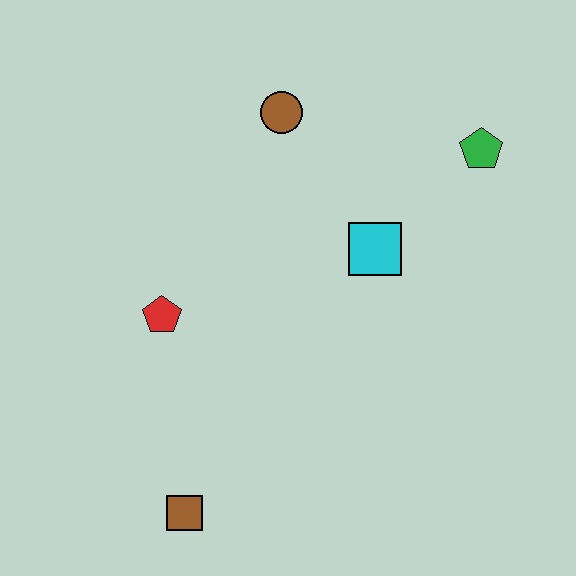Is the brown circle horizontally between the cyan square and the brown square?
Yes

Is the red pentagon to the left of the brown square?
Yes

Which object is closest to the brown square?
The red pentagon is closest to the brown square.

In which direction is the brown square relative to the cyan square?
The brown square is below the cyan square.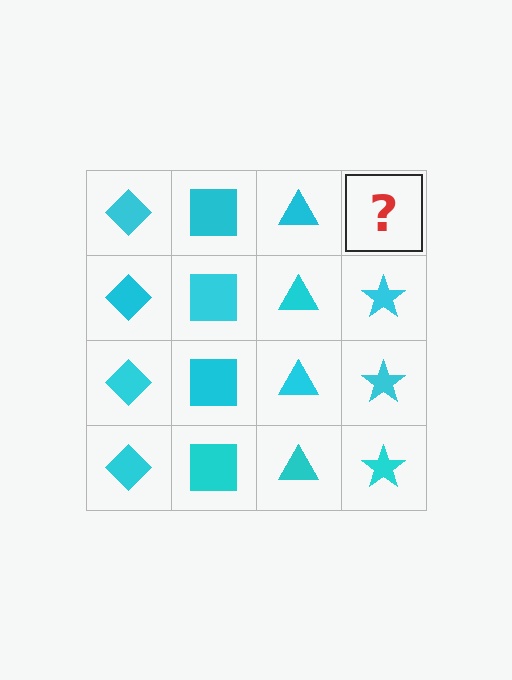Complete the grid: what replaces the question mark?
The question mark should be replaced with a cyan star.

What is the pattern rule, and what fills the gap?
The rule is that each column has a consistent shape. The gap should be filled with a cyan star.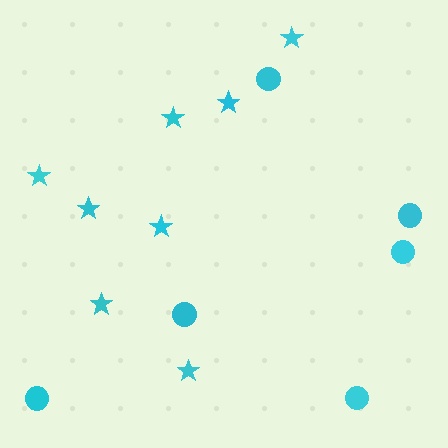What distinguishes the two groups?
There are 2 groups: one group of circles (6) and one group of stars (8).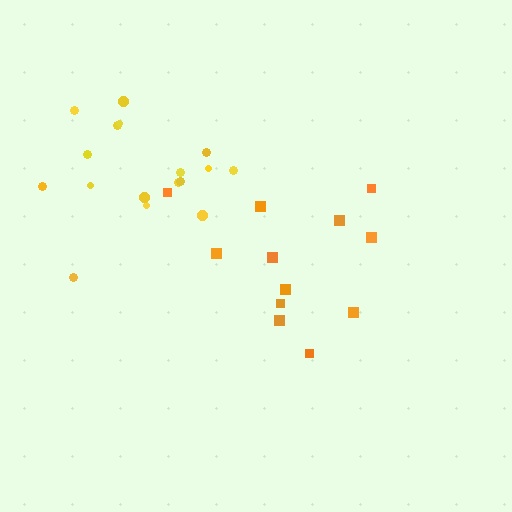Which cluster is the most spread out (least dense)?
Orange.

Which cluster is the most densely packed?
Yellow.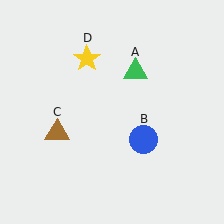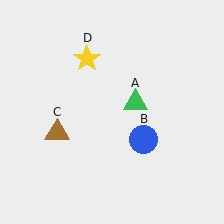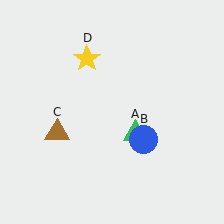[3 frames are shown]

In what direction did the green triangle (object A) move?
The green triangle (object A) moved down.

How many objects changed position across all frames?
1 object changed position: green triangle (object A).